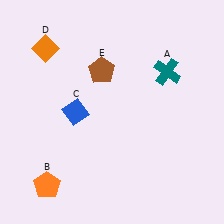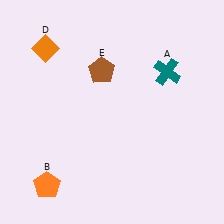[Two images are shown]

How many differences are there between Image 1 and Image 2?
There is 1 difference between the two images.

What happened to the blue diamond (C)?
The blue diamond (C) was removed in Image 2. It was in the top-left area of Image 1.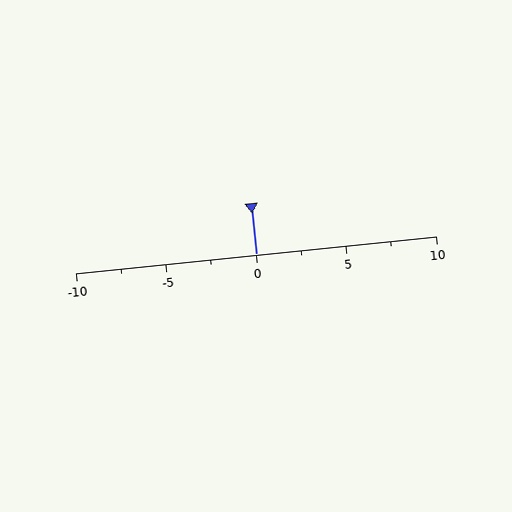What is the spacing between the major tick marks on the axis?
The major ticks are spaced 5 apart.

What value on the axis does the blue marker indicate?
The marker indicates approximately 0.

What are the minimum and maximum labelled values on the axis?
The axis runs from -10 to 10.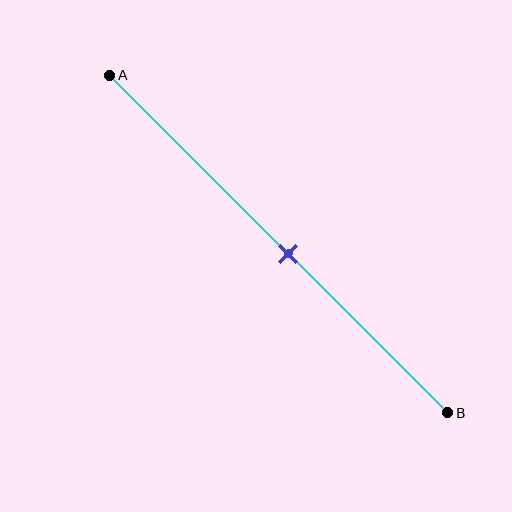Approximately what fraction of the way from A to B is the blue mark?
The blue mark is approximately 55% of the way from A to B.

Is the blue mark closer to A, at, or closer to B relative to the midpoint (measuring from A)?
The blue mark is approximately at the midpoint of segment AB.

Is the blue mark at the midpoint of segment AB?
Yes, the mark is approximately at the midpoint.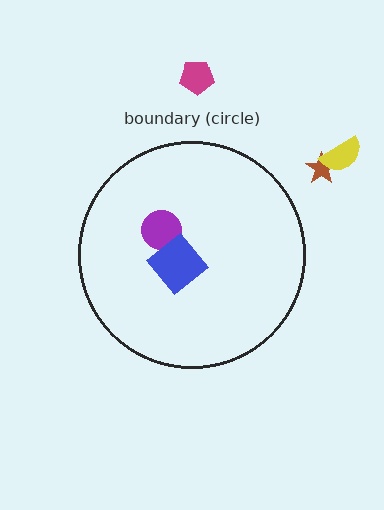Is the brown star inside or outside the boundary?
Outside.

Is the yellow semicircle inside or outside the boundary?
Outside.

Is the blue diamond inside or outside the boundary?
Inside.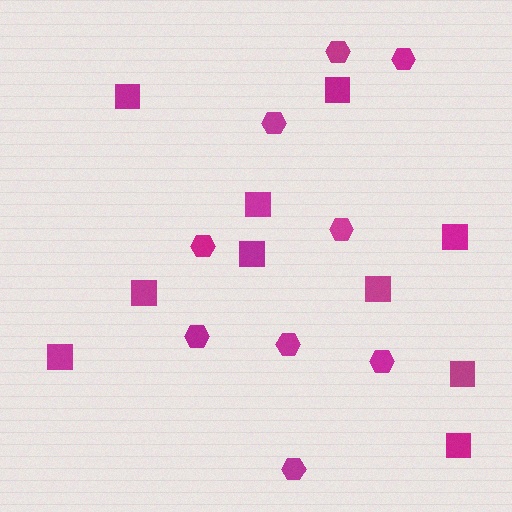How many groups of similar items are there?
There are 2 groups: one group of hexagons (9) and one group of squares (10).